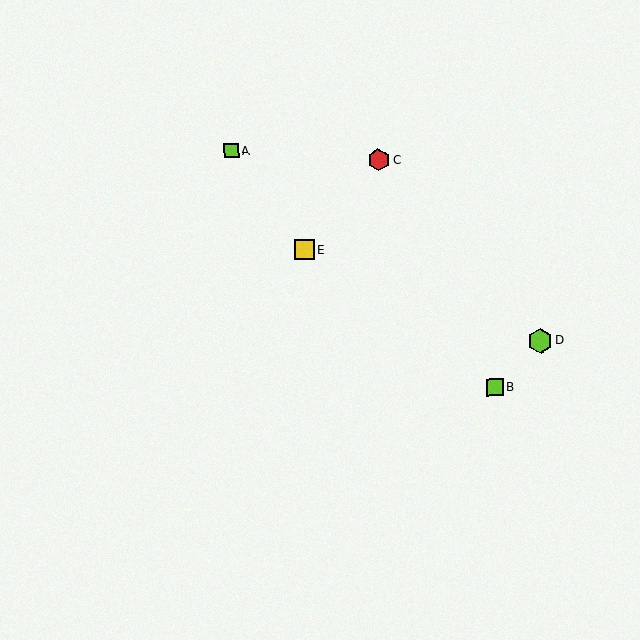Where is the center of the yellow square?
The center of the yellow square is at (304, 250).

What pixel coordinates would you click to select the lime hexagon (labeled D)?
Click at (540, 341) to select the lime hexagon D.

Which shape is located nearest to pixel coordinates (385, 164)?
The red hexagon (labeled C) at (378, 160) is nearest to that location.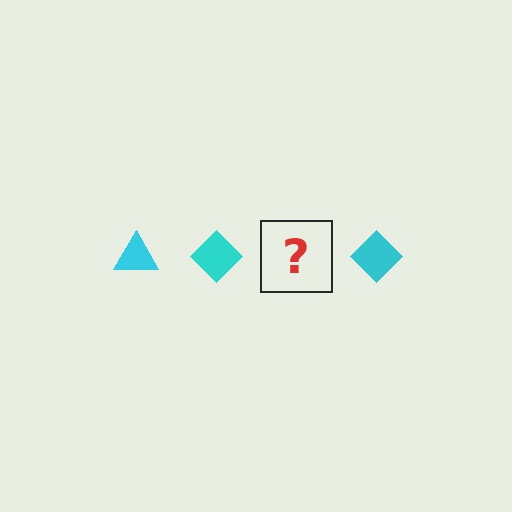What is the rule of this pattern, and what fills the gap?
The rule is that the pattern cycles through triangle, diamond shapes in cyan. The gap should be filled with a cyan triangle.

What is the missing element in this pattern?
The missing element is a cyan triangle.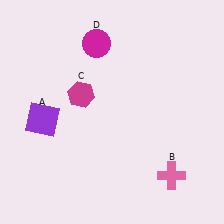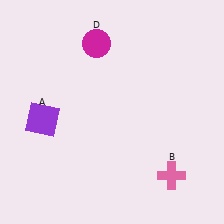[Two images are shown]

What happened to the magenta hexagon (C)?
The magenta hexagon (C) was removed in Image 2. It was in the top-left area of Image 1.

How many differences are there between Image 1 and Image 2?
There is 1 difference between the two images.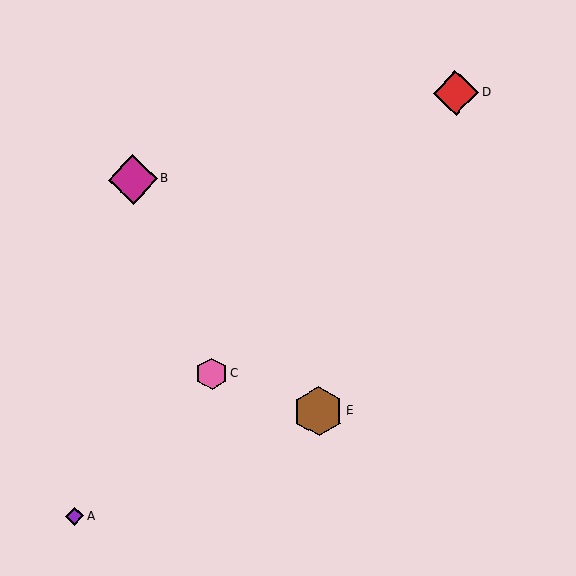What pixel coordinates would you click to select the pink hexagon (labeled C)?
Click at (212, 374) to select the pink hexagon C.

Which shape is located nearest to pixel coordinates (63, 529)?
The purple diamond (labeled A) at (74, 516) is nearest to that location.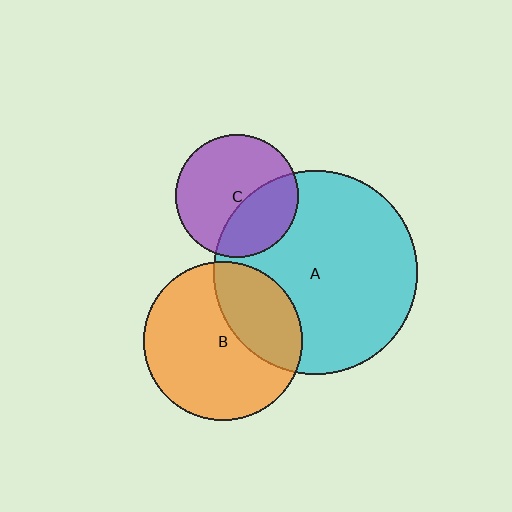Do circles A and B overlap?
Yes.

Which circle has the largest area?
Circle A (cyan).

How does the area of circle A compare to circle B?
Approximately 1.6 times.